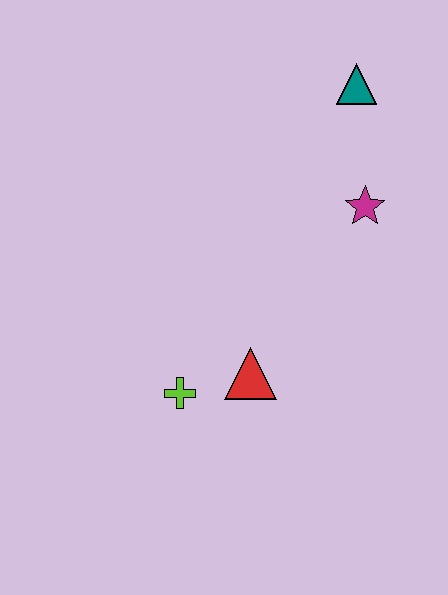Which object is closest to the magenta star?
The teal triangle is closest to the magenta star.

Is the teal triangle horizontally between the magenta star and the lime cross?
Yes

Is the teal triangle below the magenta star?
No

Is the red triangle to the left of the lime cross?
No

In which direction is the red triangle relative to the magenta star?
The red triangle is below the magenta star.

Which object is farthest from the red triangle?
The teal triangle is farthest from the red triangle.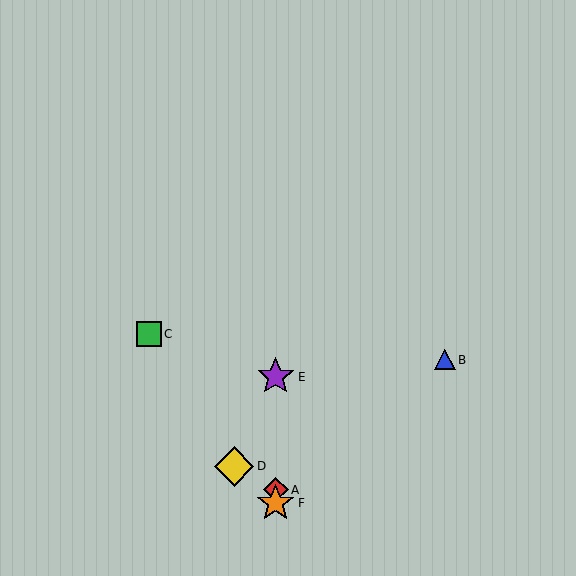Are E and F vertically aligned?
Yes, both are at x≈276.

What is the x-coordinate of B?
Object B is at x≈445.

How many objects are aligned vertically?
3 objects (A, E, F) are aligned vertically.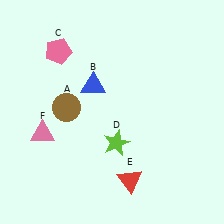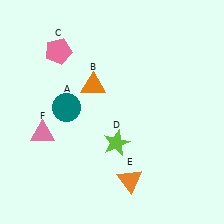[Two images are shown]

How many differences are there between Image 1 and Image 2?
There are 3 differences between the two images.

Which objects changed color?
A changed from brown to teal. B changed from blue to orange. E changed from red to orange.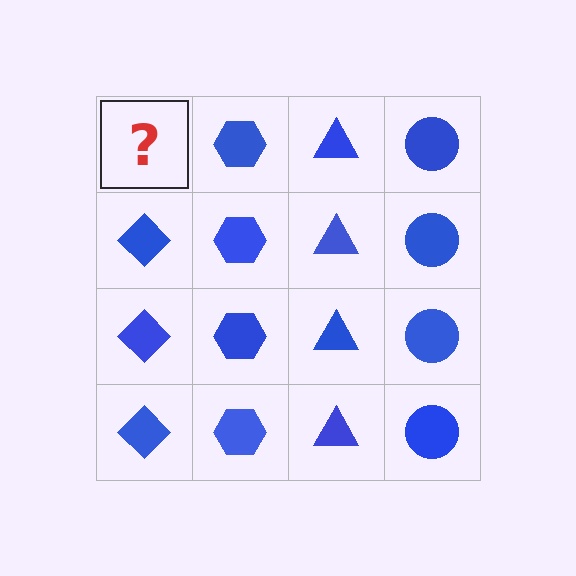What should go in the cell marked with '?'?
The missing cell should contain a blue diamond.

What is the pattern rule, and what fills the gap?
The rule is that each column has a consistent shape. The gap should be filled with a blue diamond.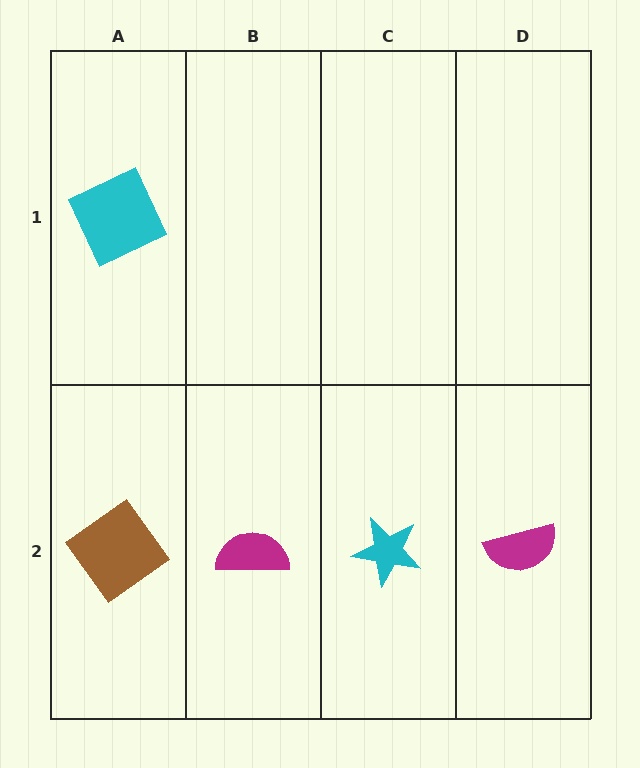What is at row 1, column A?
A cyan square.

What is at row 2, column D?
A magenta semicircle.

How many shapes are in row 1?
1 shape.